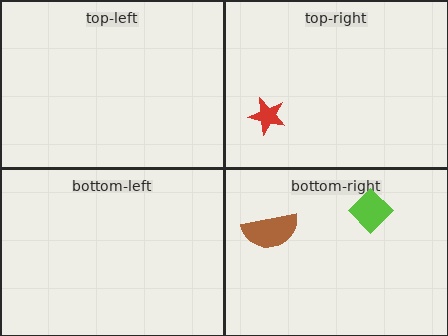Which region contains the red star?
The top-right region.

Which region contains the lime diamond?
The bottom-right region.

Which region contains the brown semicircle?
The bottom-right region.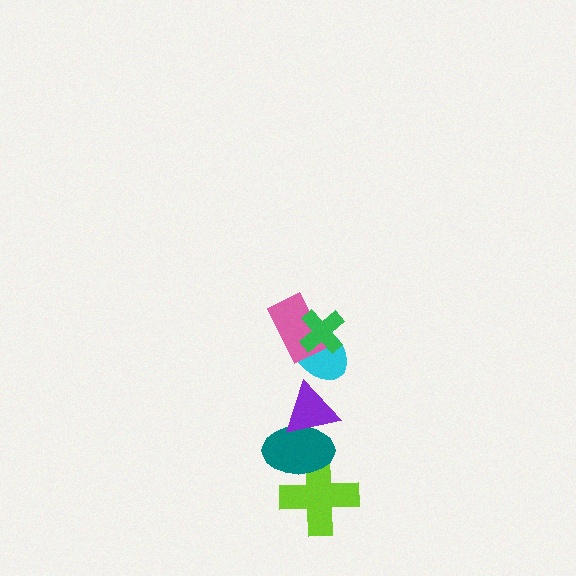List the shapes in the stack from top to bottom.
From top to bottom: the green cross, the pink rectangle, the cyan ellipse, the purple triangle, the teal ellipse, the lime cross.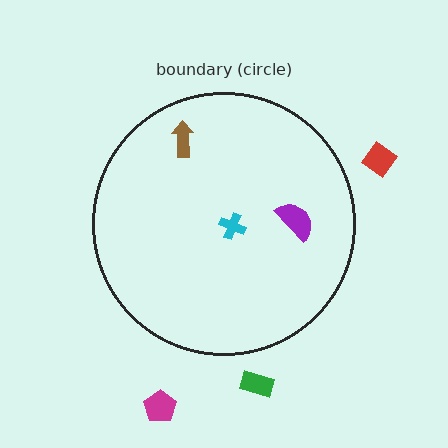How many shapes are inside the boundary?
3 inside, 3 outside.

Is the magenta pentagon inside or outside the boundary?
Outside.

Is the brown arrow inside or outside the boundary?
Inside.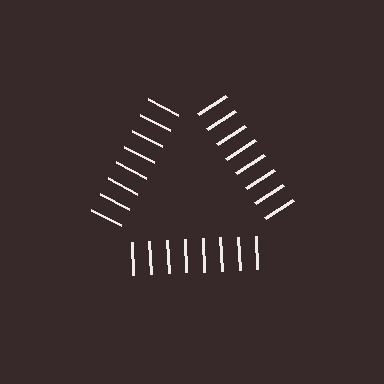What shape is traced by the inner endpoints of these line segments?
An illusory triangle — the line segments terminate on its edges but no continuous stroke is drawn.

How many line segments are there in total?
24 — 8 along each of the 3 edges.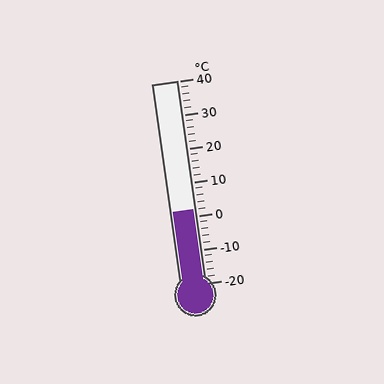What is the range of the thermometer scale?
The thermometer scale ranges from -20°C to 40°C.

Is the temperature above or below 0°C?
The temperature is above 0°C.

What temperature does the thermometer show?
The thermometer shows approximately 2°C.